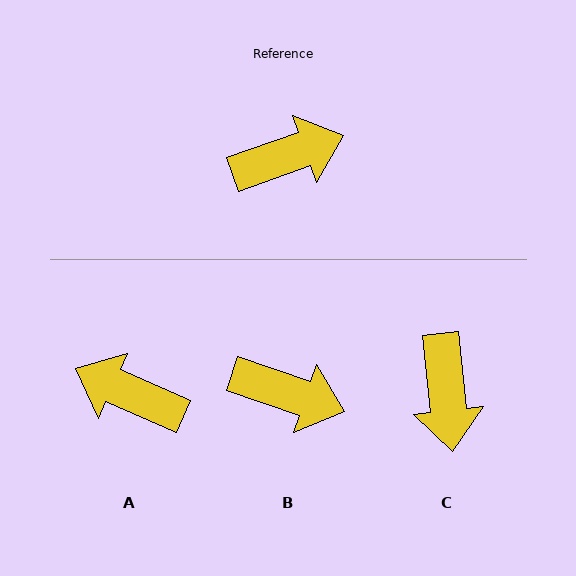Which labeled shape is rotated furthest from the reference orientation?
A, about 137 degrees away.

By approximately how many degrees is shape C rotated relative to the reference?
Approximately 103 degrees clockwise.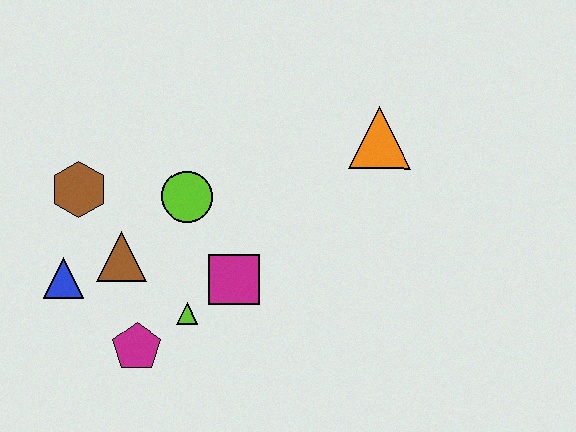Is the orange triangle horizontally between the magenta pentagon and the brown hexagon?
No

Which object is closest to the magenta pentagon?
The lime triangle is closest to the magenta pentagon.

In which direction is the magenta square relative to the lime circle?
The magenta square is below the lime circle.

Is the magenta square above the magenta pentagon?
Yes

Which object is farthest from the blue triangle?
The orange triangle is farthest from the blue triangle.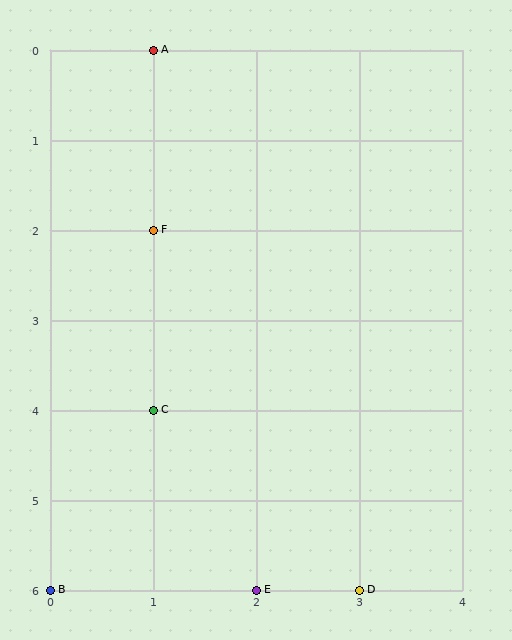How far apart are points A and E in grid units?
Points A and E are 1 column and 6 rows apart (about 6.1 grid units diagonally).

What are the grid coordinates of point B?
Point B is at grid coordinates (0, 6).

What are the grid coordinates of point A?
Point A is at grid coordinates (1, 0).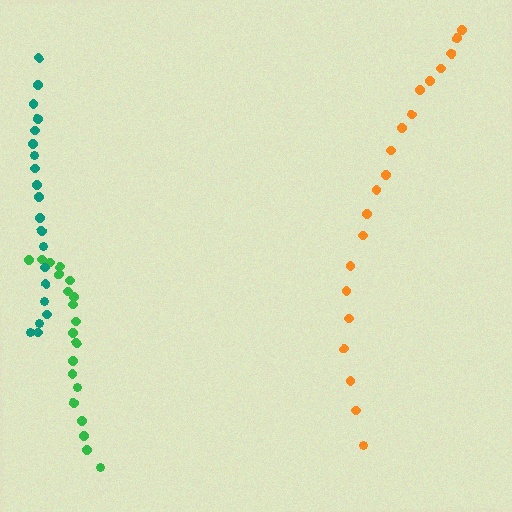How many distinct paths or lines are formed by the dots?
There are 3 distinct paths.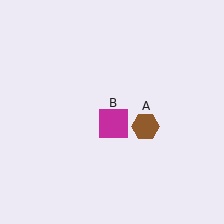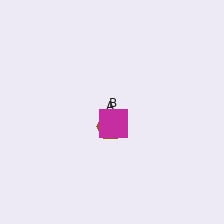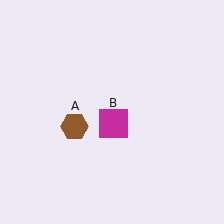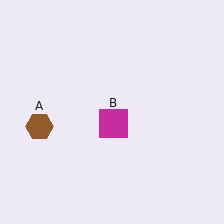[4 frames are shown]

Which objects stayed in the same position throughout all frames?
Magenta square (object B) remained stationary.